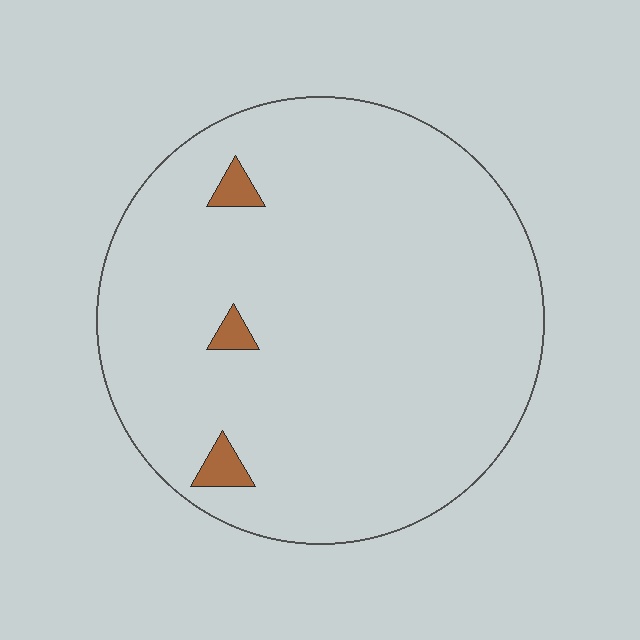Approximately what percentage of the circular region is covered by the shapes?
Approximately 5%.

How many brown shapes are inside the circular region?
3.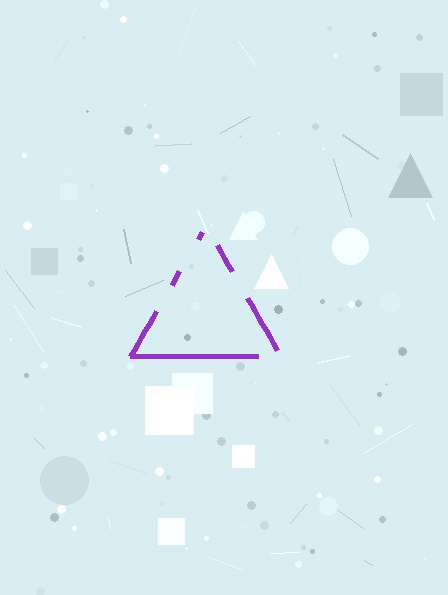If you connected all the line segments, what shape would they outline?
They would outline a triangle.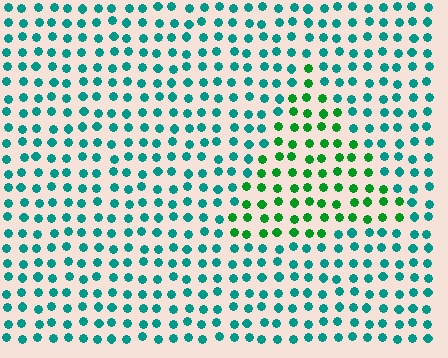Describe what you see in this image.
The image is filled with small teal elements in a uniform arrangement. A triangle-shaped region is visible where the elements are tinted to a slightly different hue, forming a subtle color boundary.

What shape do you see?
I see a triangle.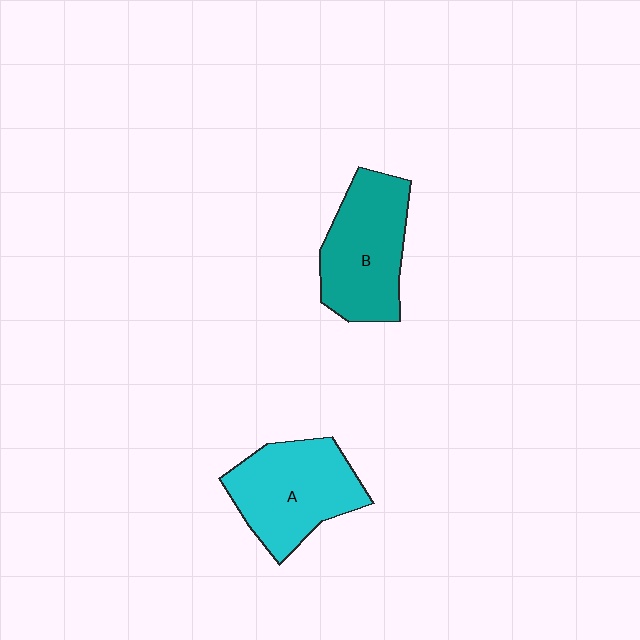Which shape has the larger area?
Shape A (cyan).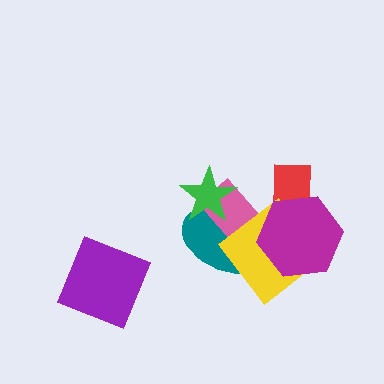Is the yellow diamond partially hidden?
Yes, it is partially covered by another shape.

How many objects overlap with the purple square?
0 objects overlap with the purple square.